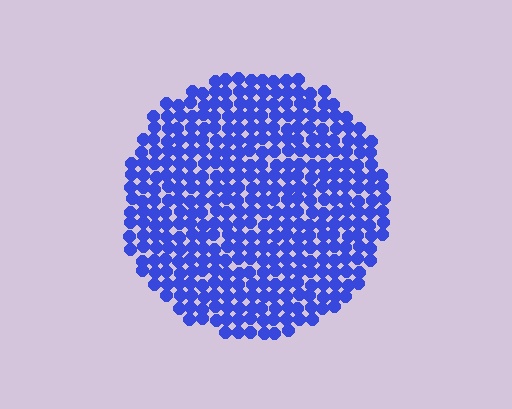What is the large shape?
The large shape is a circle.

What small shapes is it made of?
It is made of small circles.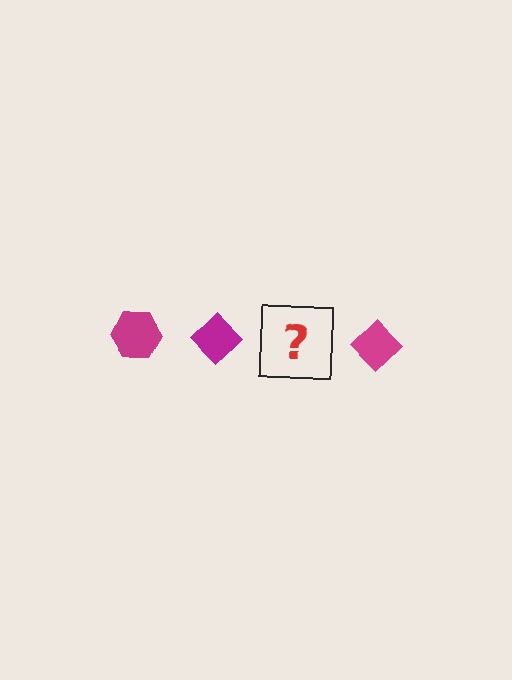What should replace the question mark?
The question mark should be replaced with a magenta hexagon.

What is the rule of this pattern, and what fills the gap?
The rule is that the pattern cycles through hexagon, diamond shapes in magenta. The gap should be filled with a magenta hexagon.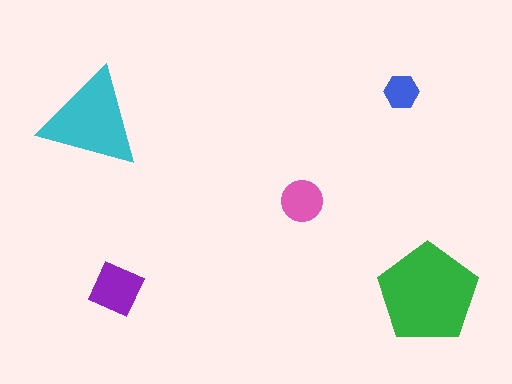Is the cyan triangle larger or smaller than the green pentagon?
Smaller.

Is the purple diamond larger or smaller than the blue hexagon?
Larger.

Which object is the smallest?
The blue hexagon.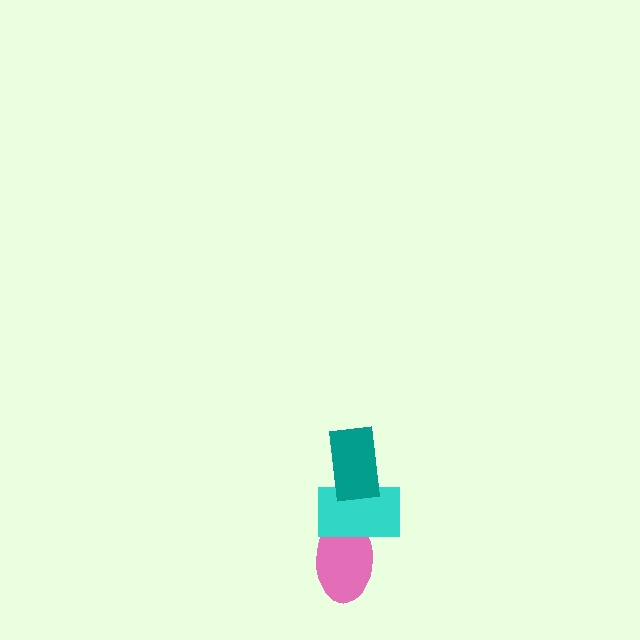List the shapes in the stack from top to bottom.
From top to bottom: the teal rectangle, the cyan rectangle, the pink ellipse.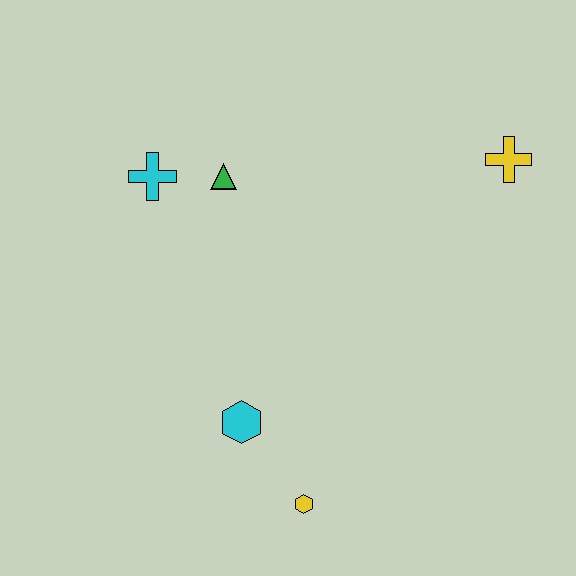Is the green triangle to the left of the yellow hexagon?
Yes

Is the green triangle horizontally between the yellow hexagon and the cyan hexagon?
No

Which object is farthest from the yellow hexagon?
The yellow cross is farthest from the yellow hexagon.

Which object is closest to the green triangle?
The cyan cross is closest to the green triangle.